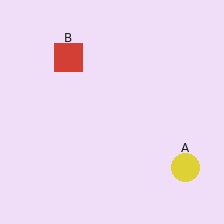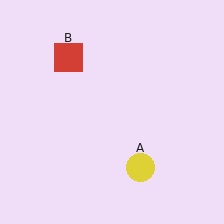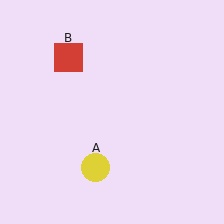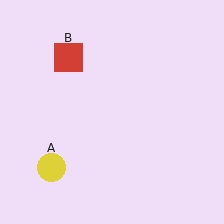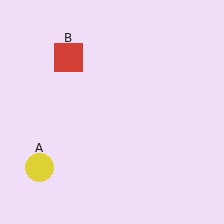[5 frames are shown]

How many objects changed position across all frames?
1 object changed position: yellow circle (object A).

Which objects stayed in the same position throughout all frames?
Red square (object B) remained stationary.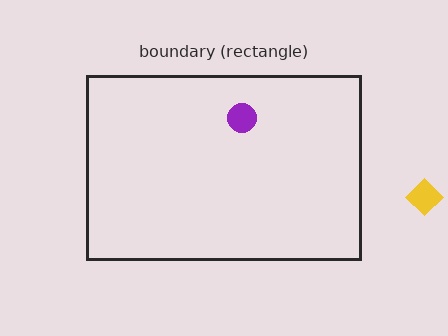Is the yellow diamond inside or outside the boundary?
Outside.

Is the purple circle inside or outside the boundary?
Inside.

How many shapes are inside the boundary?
1 inside, 1 outside.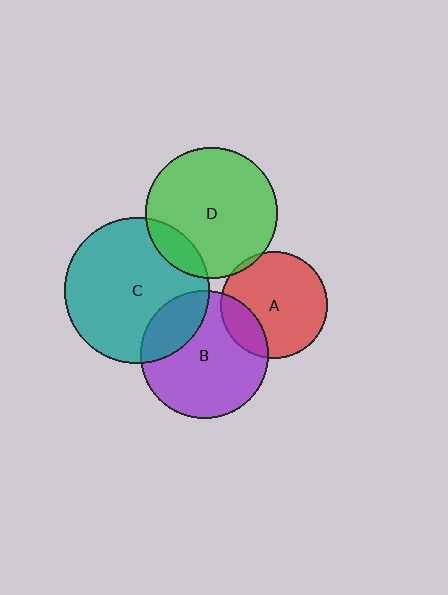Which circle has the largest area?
Circle C (teal).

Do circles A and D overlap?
Yes.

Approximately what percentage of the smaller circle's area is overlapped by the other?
Approximately 5%.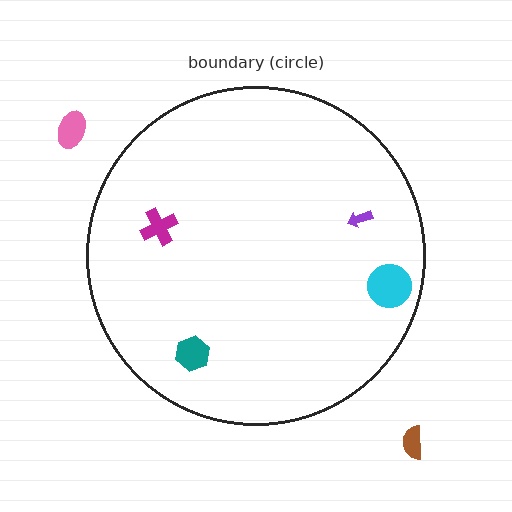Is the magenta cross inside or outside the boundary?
Inside.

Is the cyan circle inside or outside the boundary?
Inside.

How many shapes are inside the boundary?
4 inside, 2 outside.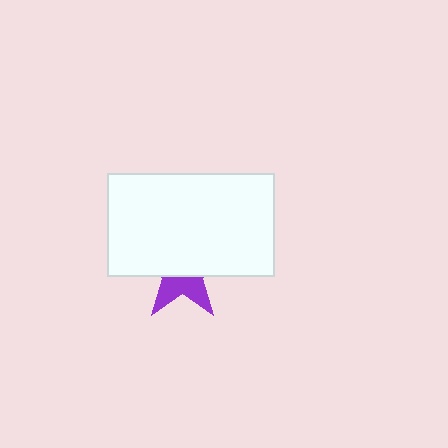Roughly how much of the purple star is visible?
A small part of it is visible (roughly 38%).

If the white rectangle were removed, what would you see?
You would see the complete purple star.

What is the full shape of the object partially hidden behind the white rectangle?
The partially hidden object is a purple star.